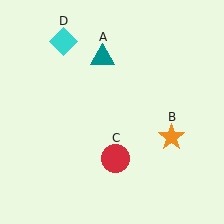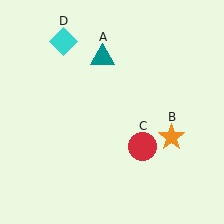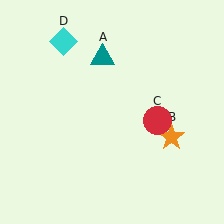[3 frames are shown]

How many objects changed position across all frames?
1 object changed position: red circle (object C).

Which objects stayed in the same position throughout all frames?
Teal triangle (object A) and orange star (object B) and cyan diamond (object D) remained stationary.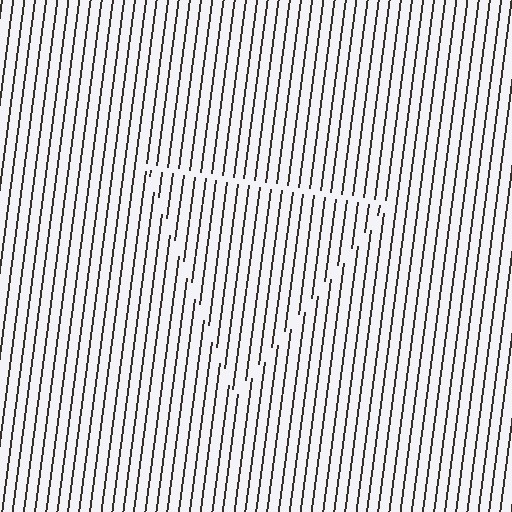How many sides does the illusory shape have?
3 sides — the line-ends trace a triangle.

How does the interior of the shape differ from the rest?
The interior of the shape contains the same grating, shifted by half a period — the contour is defined by the phase discontinuity where line-ends from the inner and outer gratings abut.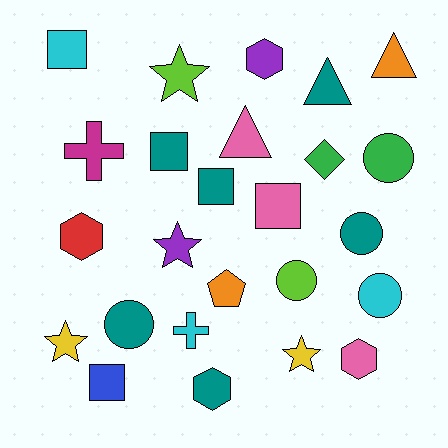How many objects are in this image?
There are 25 objects.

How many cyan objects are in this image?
There are 3 cyan objects.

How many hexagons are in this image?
There are 4 hexagons.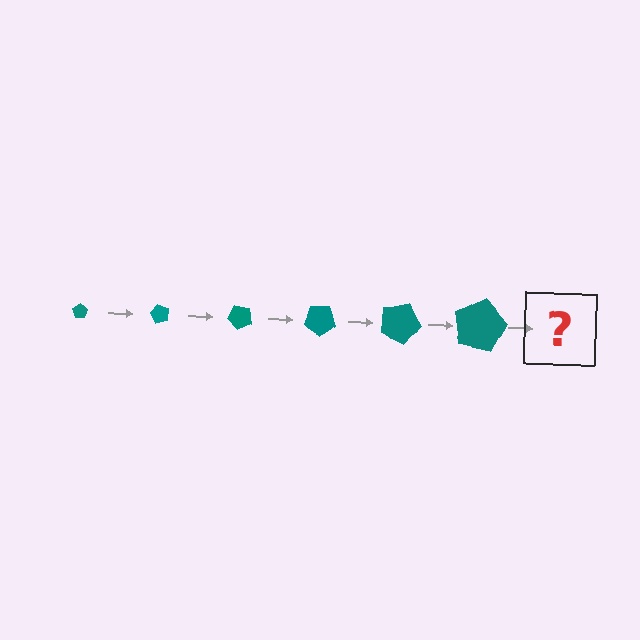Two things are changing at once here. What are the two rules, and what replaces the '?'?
The two rules are that the pentagon grows larger each step and it rotates 60 degrees each step. The '?' should be a pentagon, larger than the previous one and rotated 360 degrees from the start.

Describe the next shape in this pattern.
It should be a pentagon, larger than the previous one and rotated 360 degrees from the start.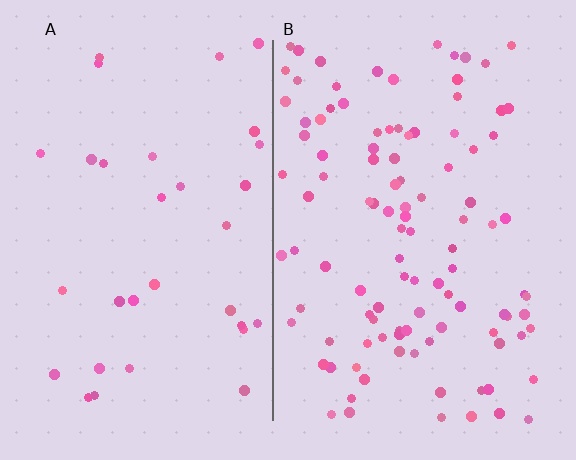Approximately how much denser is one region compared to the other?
Approximately 3.3× — region B over region A.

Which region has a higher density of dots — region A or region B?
B (the right).